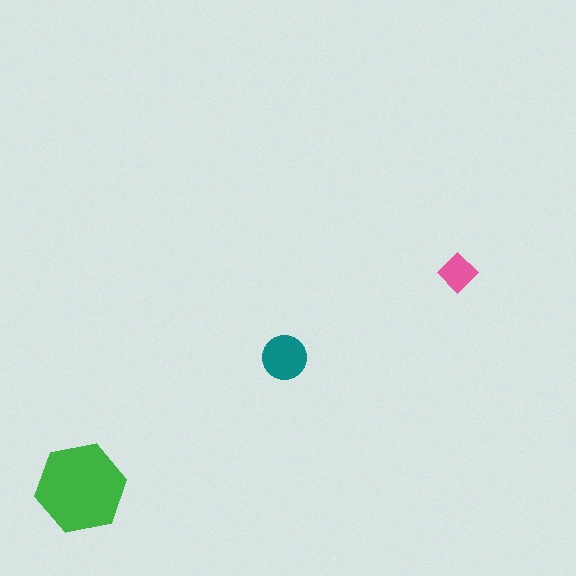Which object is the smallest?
The pink diamond.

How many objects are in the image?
There are 3 objects in the image.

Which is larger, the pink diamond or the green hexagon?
The green hexagon.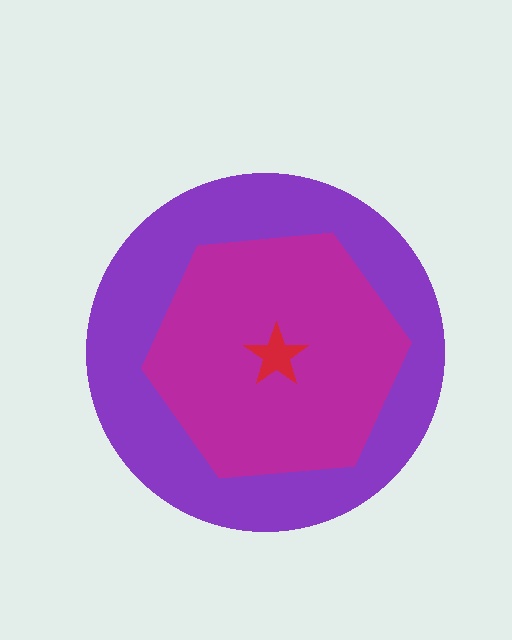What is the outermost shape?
The purple circle.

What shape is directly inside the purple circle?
The magenta hexagon.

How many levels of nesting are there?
3.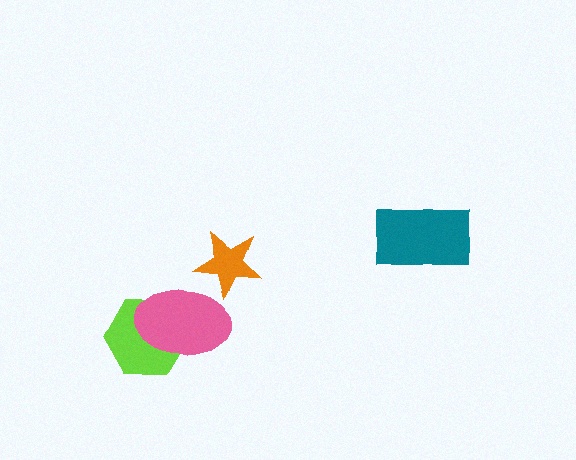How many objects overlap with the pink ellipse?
2 objects overlap with the pink ellipse.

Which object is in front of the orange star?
The pink ellipse is in front of the orange star.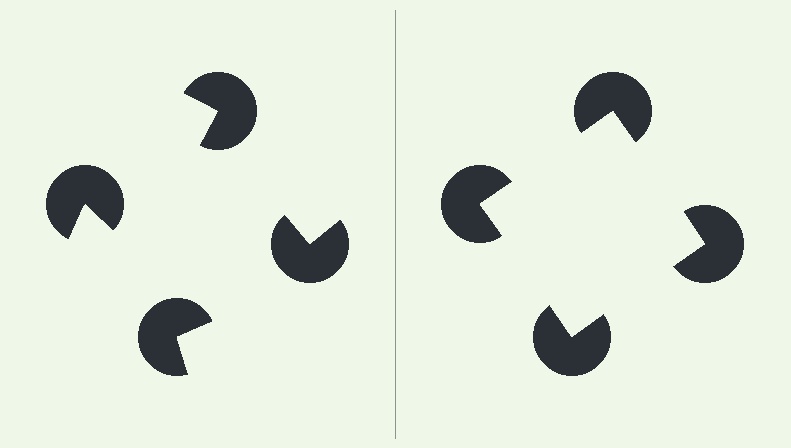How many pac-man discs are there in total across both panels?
8 — 4 on each side.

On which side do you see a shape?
An illusory square appears on the right side. On the left side the wedge cuts are rotated, so no coherent shape forms.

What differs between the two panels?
The pac-man discs are positioned identically on both sides; only the wedge orientations differ. On the right they align to a square; on the left they are misaligned.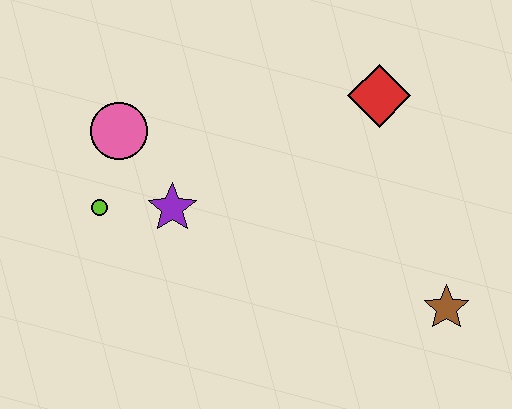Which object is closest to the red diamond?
The brown star is closest to the red diamond.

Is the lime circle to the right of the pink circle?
No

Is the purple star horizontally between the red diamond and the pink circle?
Yes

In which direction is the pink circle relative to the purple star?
The pink circle is above the purple star.